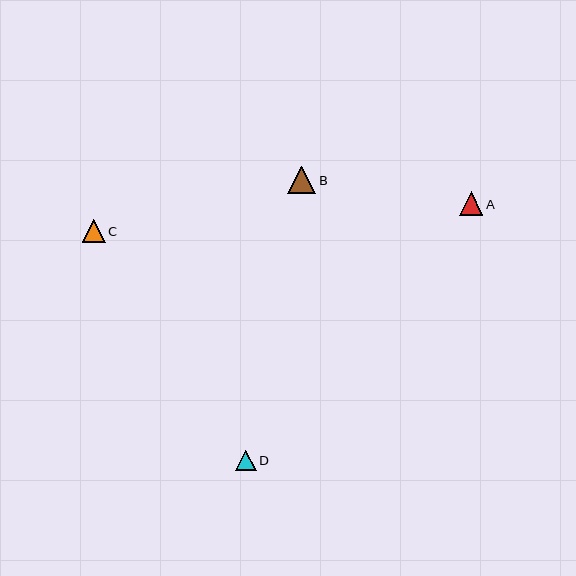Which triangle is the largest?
Triangle B is the largest with a size of approximately 28 pixels.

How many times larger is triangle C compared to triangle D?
Triangle C is approximately 1.1 times the size of triangle D.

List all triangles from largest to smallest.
From largest to smallest: B, A, C, D.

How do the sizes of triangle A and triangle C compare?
Triangle A and triangle C are approximately the same size.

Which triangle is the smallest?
Triangle D is the smallest with a size of approximately 21 pixels.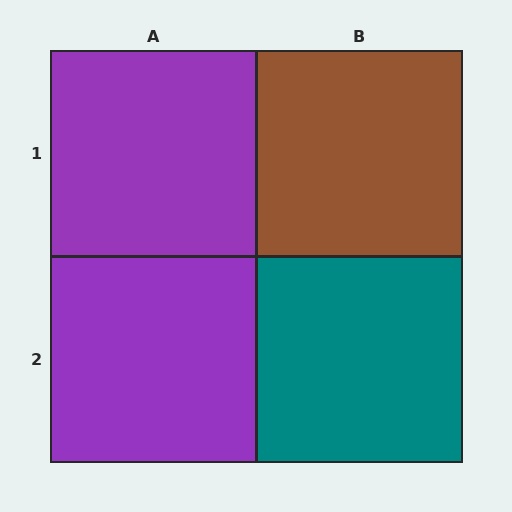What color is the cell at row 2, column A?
Purple.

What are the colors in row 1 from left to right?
Purple, brown.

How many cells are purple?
2 cells are purple.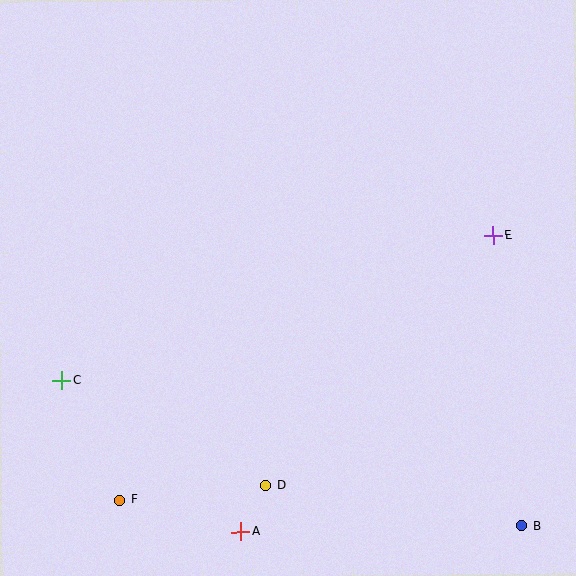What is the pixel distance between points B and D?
The distance between B and D is 260 pixels.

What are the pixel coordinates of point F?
Point F is at (120, 500).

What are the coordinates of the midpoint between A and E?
The midpoint between A and E is at (367, 384).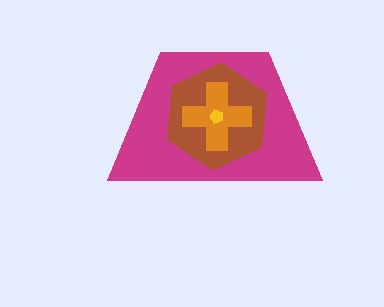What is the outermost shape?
The magenta trapezoid.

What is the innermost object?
The yellow pentagon.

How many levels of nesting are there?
4.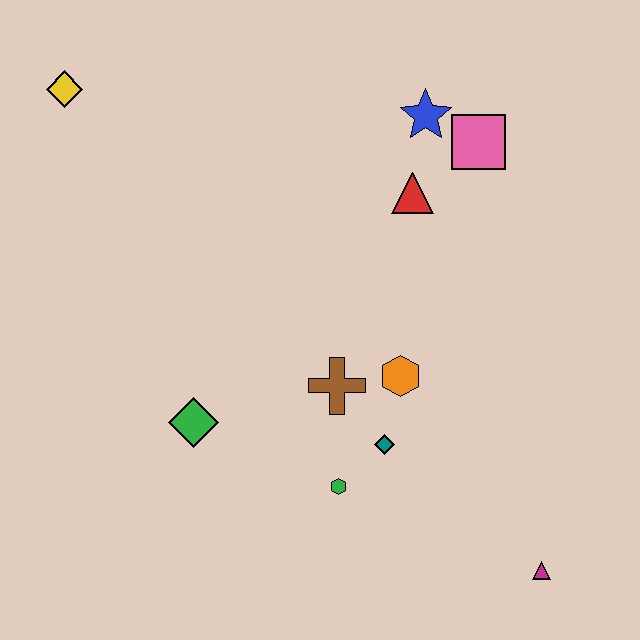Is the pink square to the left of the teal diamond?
No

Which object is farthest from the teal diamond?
The yellow diamond is farthest from the teal diamond.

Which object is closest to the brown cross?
The orange hexagon is closest to the brown cross.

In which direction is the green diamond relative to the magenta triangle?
The green diamond is to the left of the magenta triangle.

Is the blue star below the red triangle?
No